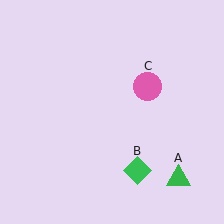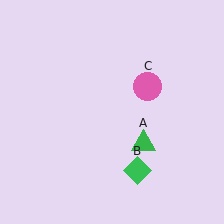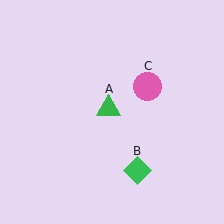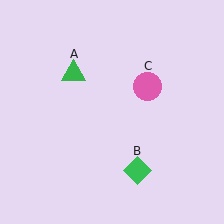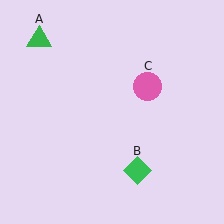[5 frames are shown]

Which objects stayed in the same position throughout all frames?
Green diamond (object B) and pink circle (object C) remained stationary.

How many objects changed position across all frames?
1 object changed position: green triangle (object A).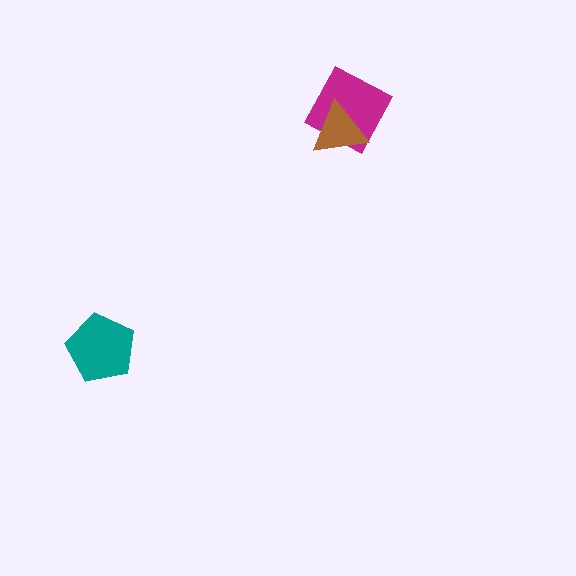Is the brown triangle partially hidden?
No, no other shape covers it.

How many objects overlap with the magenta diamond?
1 object overlaps with the magenta diamond.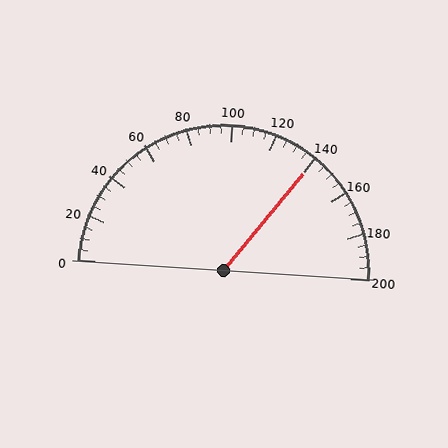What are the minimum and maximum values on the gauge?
The gauge ranges from 0 to 200.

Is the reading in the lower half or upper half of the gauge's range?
The reading is in the upper half of the range (0 to 200).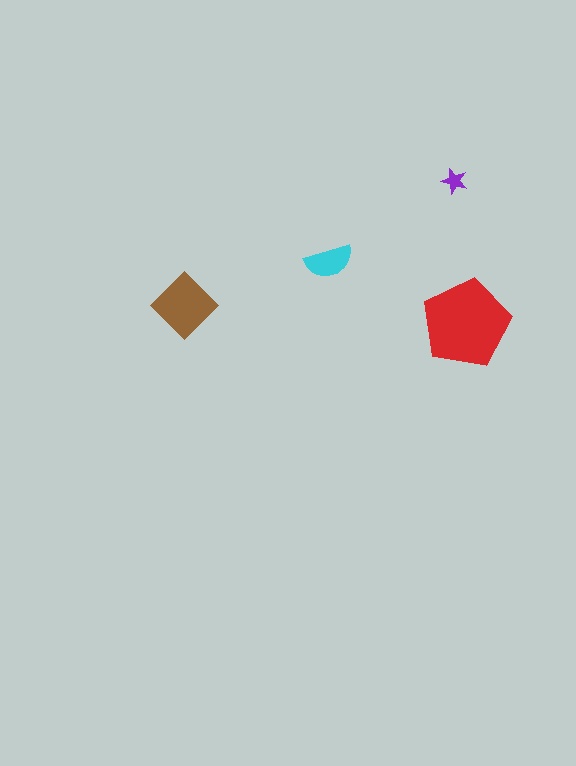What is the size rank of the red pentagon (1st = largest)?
1st.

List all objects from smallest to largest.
The purple star, the cyan semicircle, the brown diamond, the red pentagon.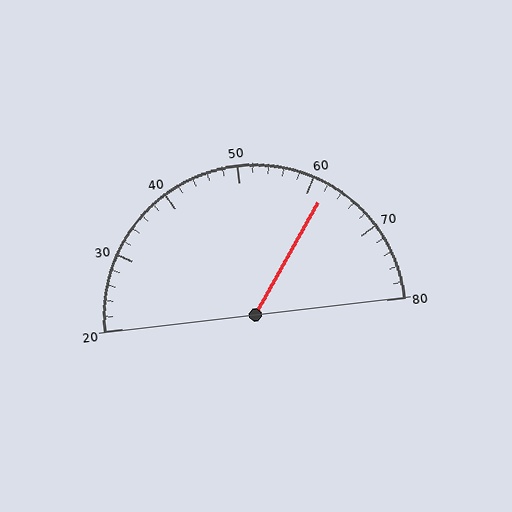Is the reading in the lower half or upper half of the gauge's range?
The reading is in the upper half of the range (20 to 80).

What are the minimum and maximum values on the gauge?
The gauge ranges from 20 to 80.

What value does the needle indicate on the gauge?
The needle indicates approximately 62.